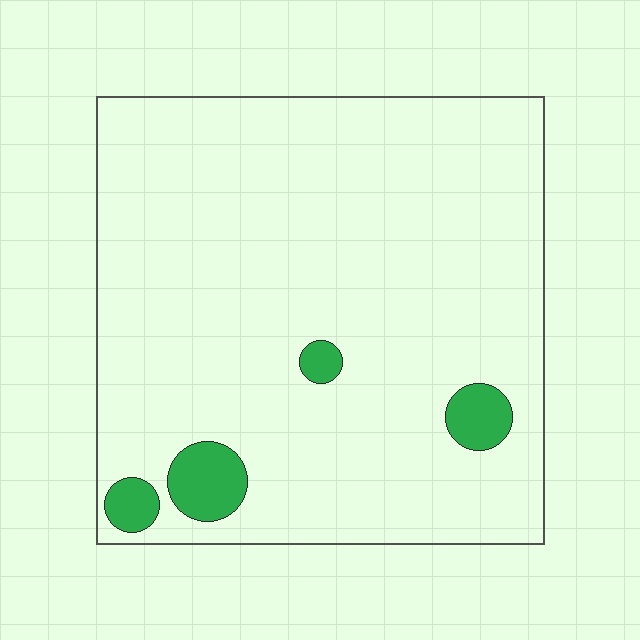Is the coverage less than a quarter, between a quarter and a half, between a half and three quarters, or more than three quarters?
Less than a quarter.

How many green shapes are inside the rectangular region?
4.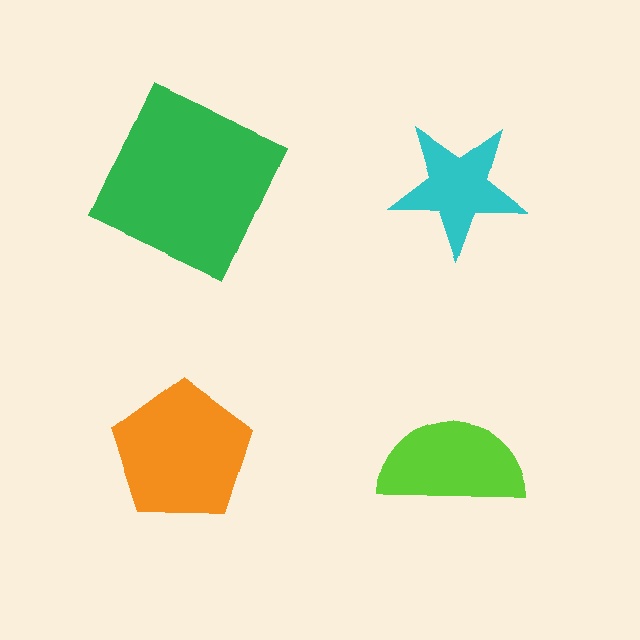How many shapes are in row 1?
2 shapes.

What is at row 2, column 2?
A lime semicircle.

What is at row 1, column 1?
A green square.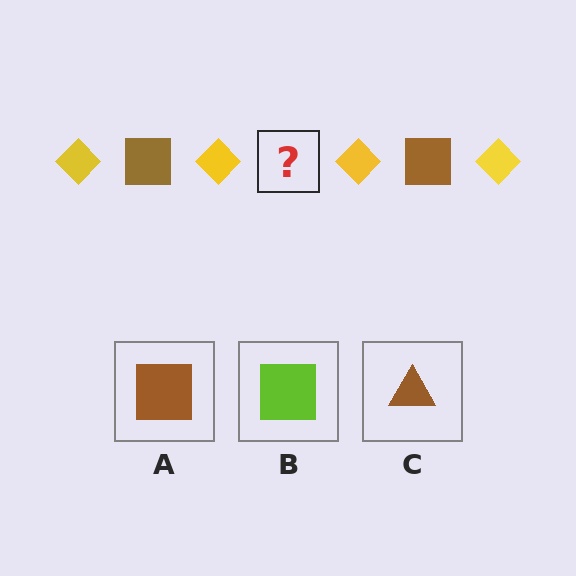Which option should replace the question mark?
Option A.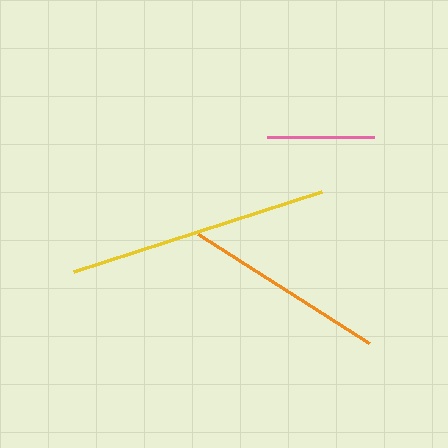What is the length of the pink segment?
The pink segment is approximately 107 pixels long.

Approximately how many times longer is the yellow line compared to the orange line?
The yellow line is approximately 1.3 times the length of the orange line.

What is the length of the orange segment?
The orange segment is approximately 203 pixels long.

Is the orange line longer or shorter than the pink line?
The orange line is longer than the pink line.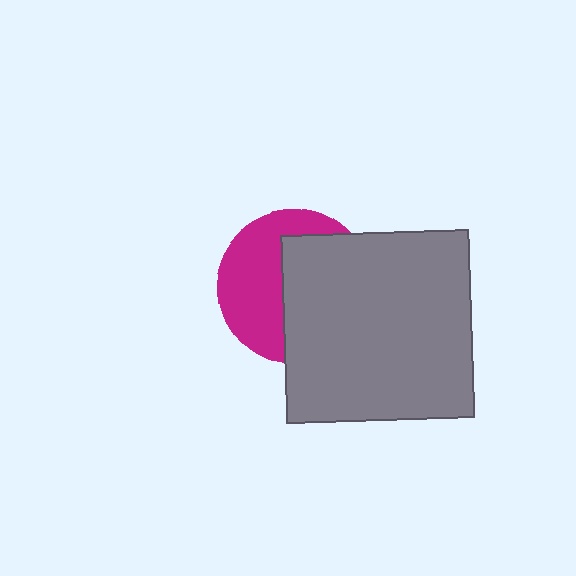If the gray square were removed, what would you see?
You would see the complete magenta circle.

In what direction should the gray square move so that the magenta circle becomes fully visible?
The gray square should move right. That is the shortest direction to clear the overlap and leave the magenta circle fully visible.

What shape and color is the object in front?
The object in front is a gray square.